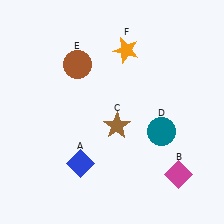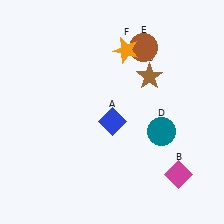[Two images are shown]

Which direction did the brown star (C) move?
The brown star (C) moved up.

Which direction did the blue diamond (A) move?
The blue diamond (A) moved up.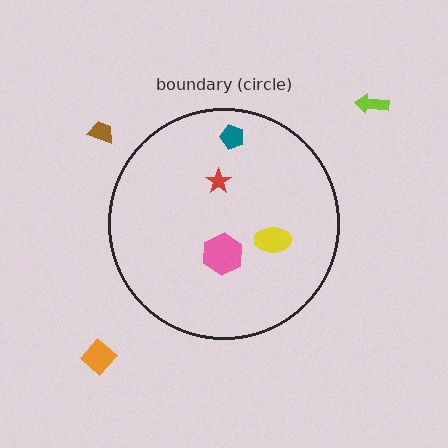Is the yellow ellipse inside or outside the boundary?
Inside.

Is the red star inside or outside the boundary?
Inside.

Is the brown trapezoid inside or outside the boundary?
Outside.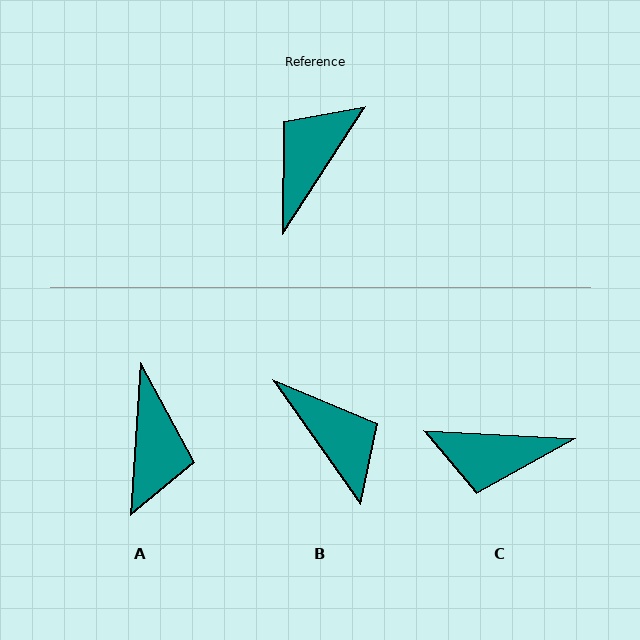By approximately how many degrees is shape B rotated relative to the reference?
Approximately 112 degrees clockwise.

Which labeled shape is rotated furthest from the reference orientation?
A, about 151 degrees away.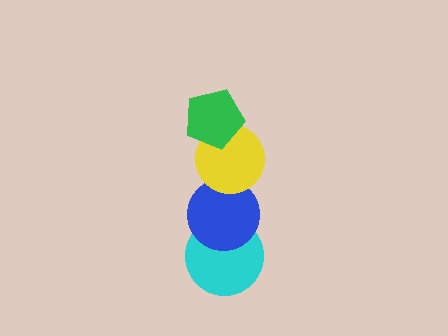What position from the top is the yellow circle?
The yellow circle is 2nd from the top.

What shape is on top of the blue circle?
The yellow circle is on top of the blue circle.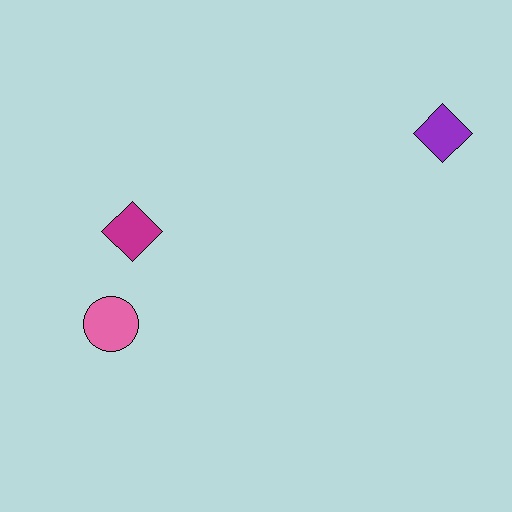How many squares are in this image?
There are no squares.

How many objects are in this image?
There are 3 objects.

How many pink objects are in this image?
There is 1 pink object.